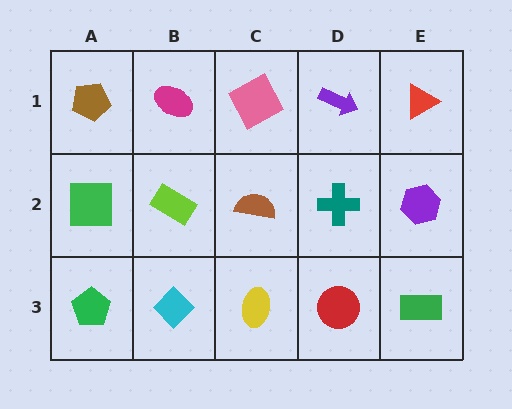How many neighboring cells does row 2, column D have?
4.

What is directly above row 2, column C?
A pink square.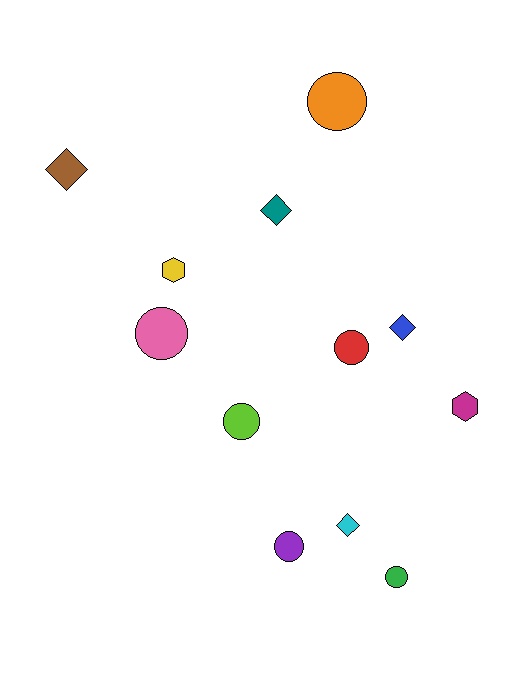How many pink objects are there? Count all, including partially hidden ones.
There is 1 pink object.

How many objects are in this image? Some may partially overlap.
There are 12 objects.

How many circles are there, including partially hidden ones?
There are 6 circles.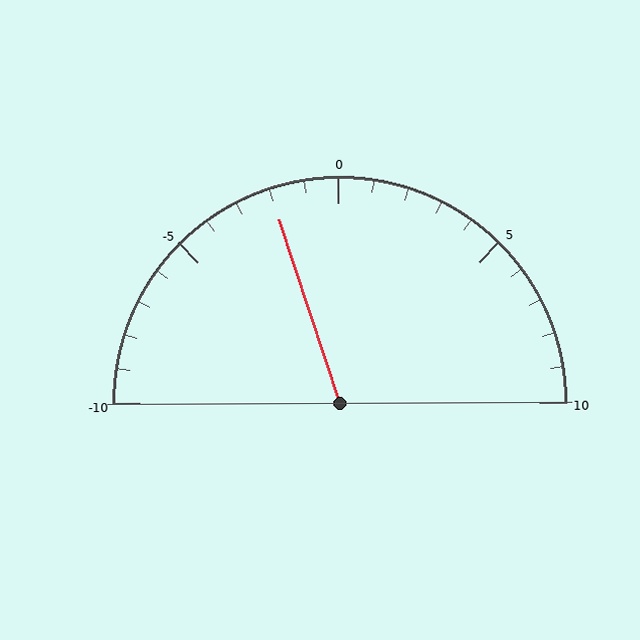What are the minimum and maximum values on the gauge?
The gauge ranges from -10 to 10.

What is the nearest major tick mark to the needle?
The nearest major tick mark is 0.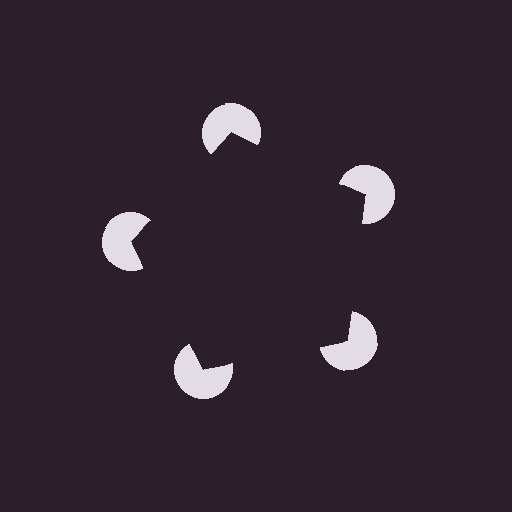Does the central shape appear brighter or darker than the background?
It typically appears slightly darker than the background, even though no actual brightness change is drawn.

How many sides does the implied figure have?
5 sides.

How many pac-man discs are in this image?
There are 5 — one at each vertex of the illusory pentagon.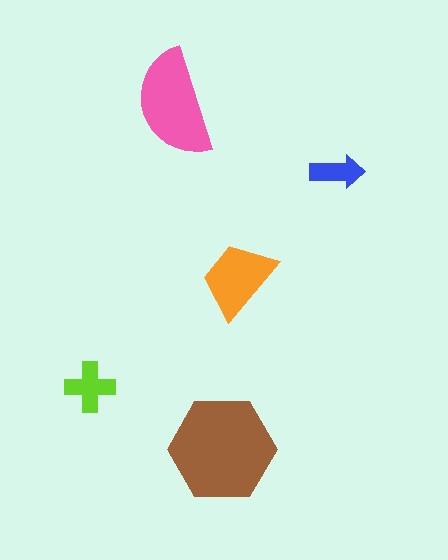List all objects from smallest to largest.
The blue arrow, the lime cross, the orange trapezoid, the pink semicircle, the brown hexagon.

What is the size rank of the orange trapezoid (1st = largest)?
3rd.